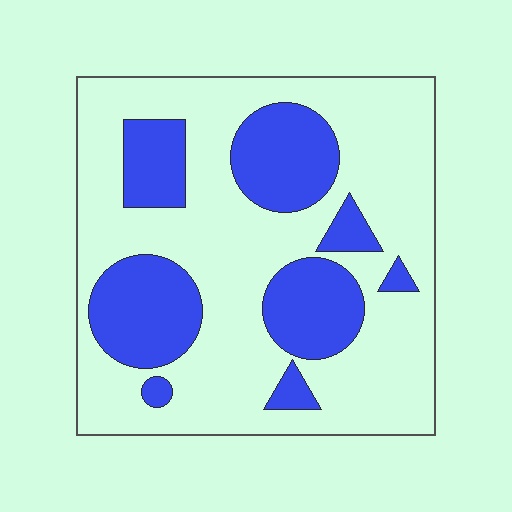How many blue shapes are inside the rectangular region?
8.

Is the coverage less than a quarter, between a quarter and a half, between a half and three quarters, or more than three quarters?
Between a quarter and a half.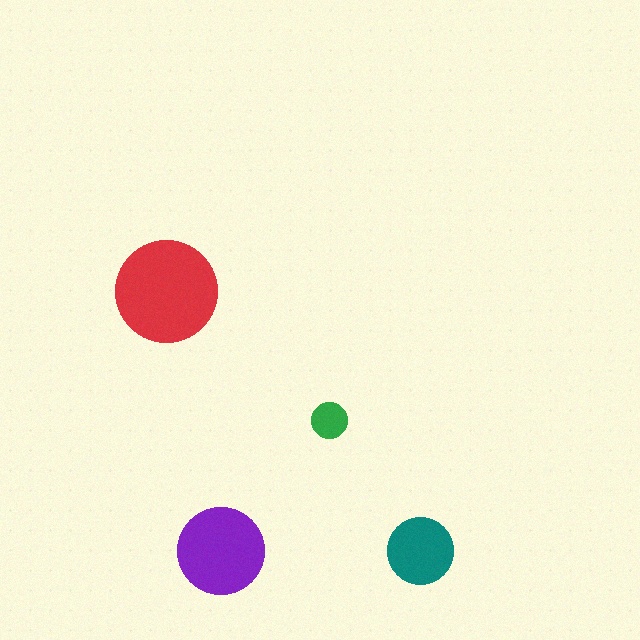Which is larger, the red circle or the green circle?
The red one.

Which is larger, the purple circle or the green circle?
The purple one.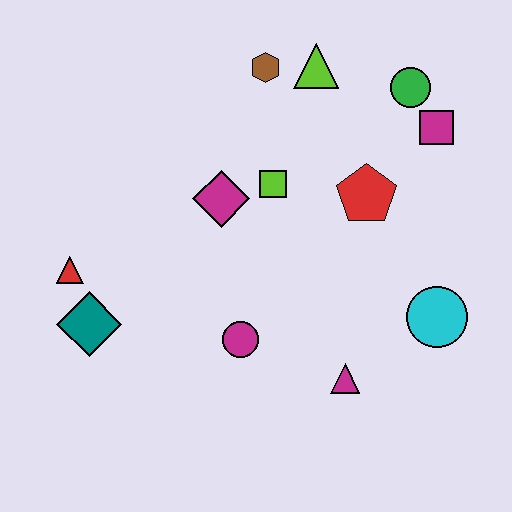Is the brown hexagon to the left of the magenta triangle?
Yes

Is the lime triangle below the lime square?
No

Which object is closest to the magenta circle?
The magenta triangle is closest to the magenta circle.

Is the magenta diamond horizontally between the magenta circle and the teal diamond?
Yes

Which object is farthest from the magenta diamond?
The cyan circle is farthest from the magenta diamond.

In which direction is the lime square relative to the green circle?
The lime square is to the left of the green circle.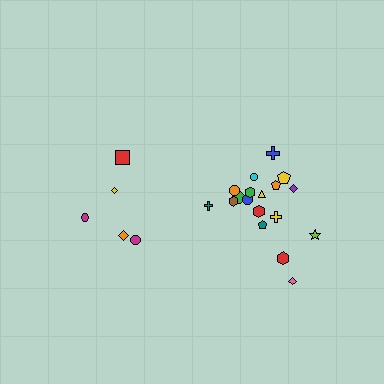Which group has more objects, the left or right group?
The right group.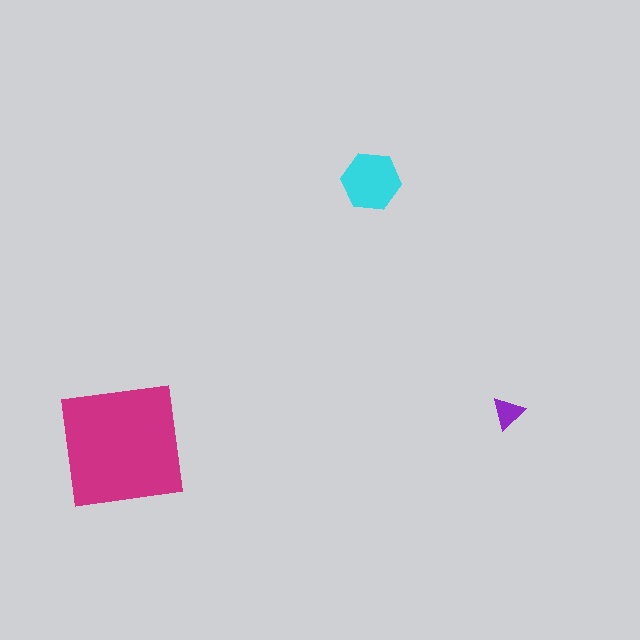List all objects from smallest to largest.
The purple triangle, the cyan hexagon, the magenta square.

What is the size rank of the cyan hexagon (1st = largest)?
2nd.